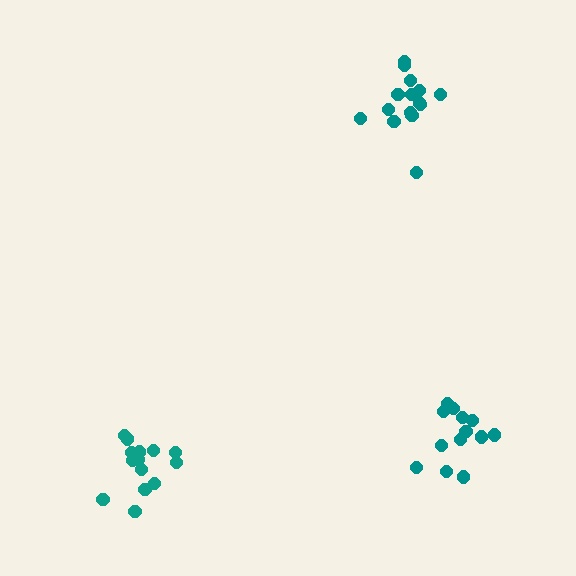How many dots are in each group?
Group 1: 13 dots, Group 2: 15 dots, Group 3: 14 dots (42 total).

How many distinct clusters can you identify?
There are 3 distinct clusters.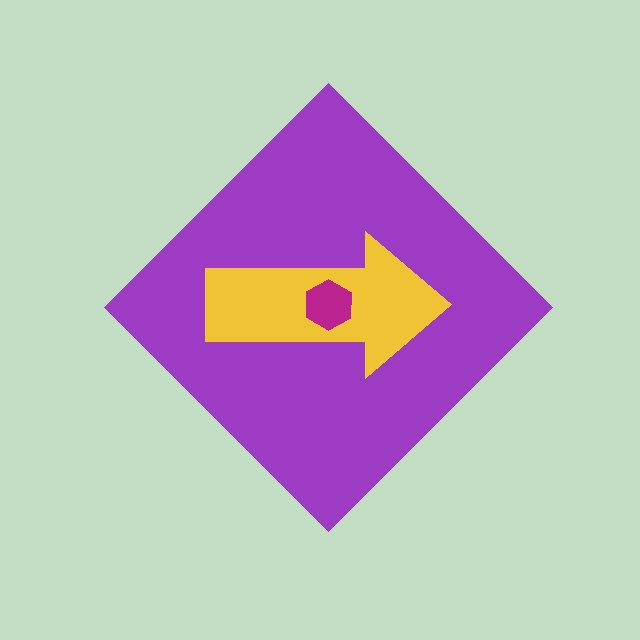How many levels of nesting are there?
3.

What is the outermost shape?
The purple diamond.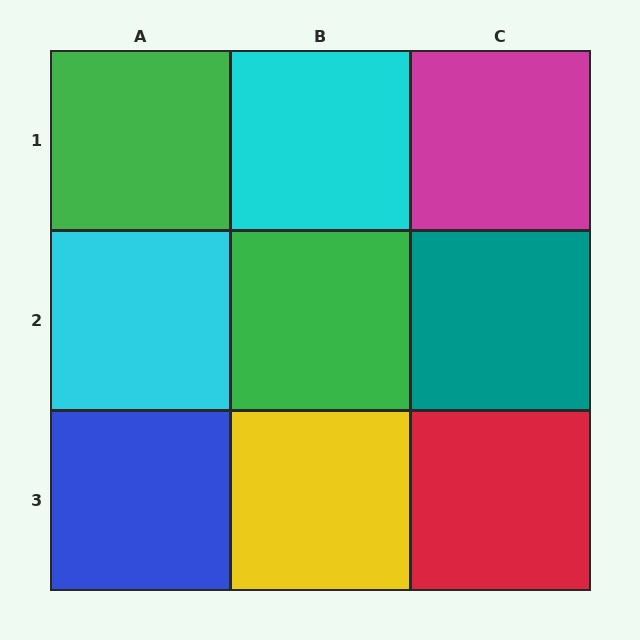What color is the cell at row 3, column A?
Blue.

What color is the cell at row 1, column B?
Cyan.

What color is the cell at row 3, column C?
Red.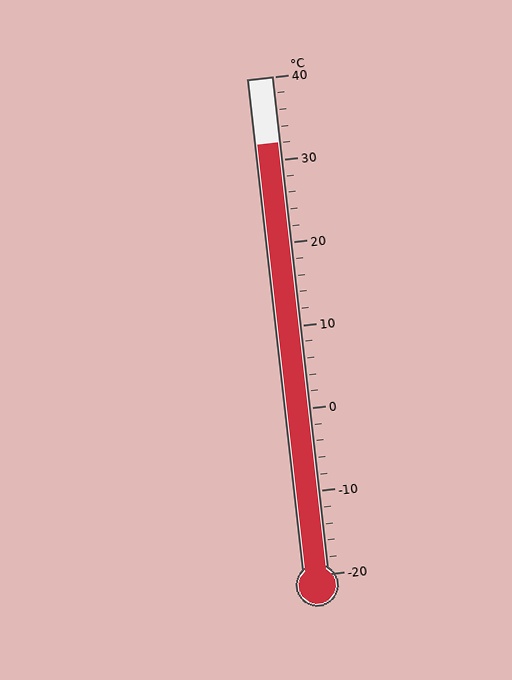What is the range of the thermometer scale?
The thermometer scale ranges from -20°C to 40°C.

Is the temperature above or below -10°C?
The temperature is above -10°C.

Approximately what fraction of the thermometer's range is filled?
The thermometer is filled to approximately 85% of its range.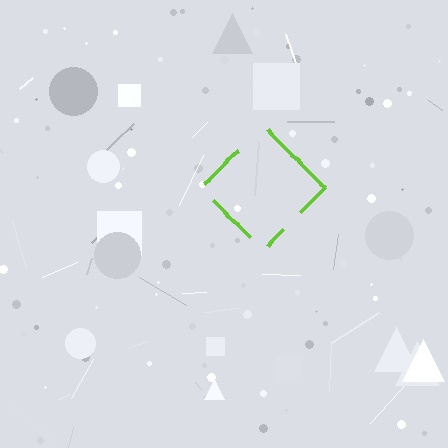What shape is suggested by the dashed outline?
The dashed outline suggests a diamond.